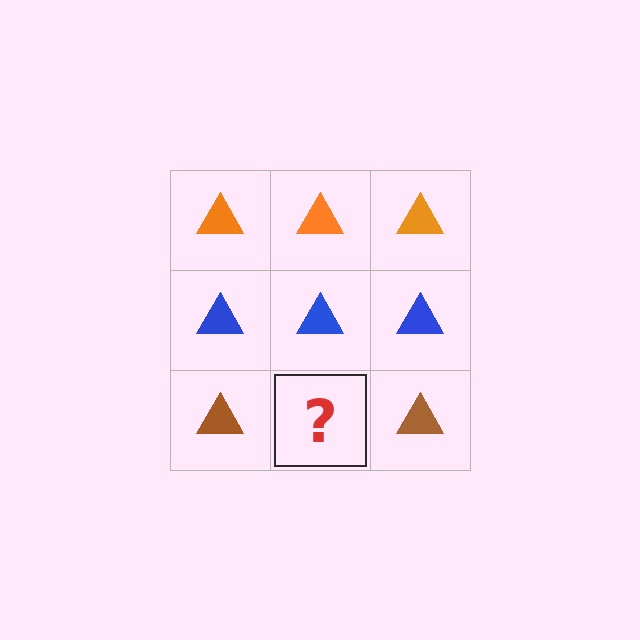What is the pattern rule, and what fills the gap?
The rule is that each row has a consistent color. The gap should be filled with a brown triangle.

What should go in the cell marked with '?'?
The missing cell should contain a brown triangle.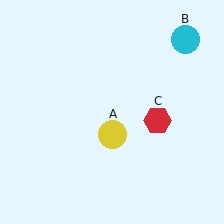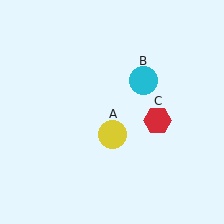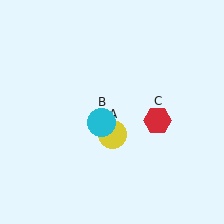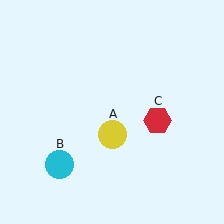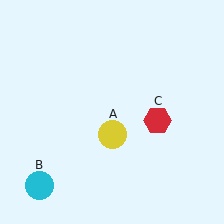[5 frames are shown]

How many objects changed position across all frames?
1 object changed position: cyan circle (object B).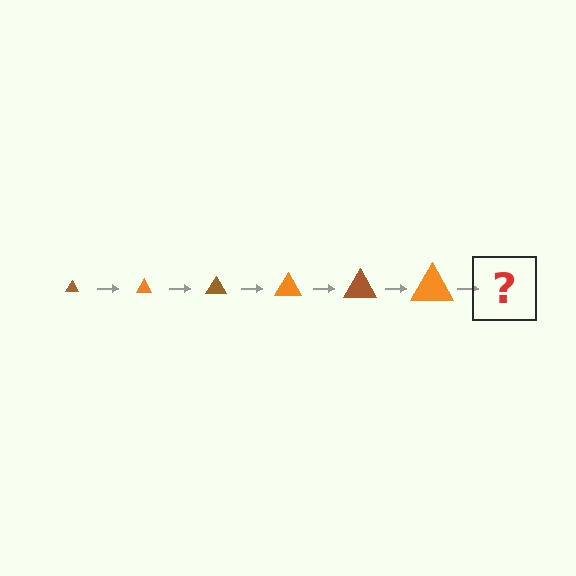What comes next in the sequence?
The next element should be a brown triangle, larger than the previous one.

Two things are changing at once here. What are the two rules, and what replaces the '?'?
The two rules are that the triangle grows larger each step and the color cycles through brown and orange. The '?' should be a brown triangle, larger than the previous one.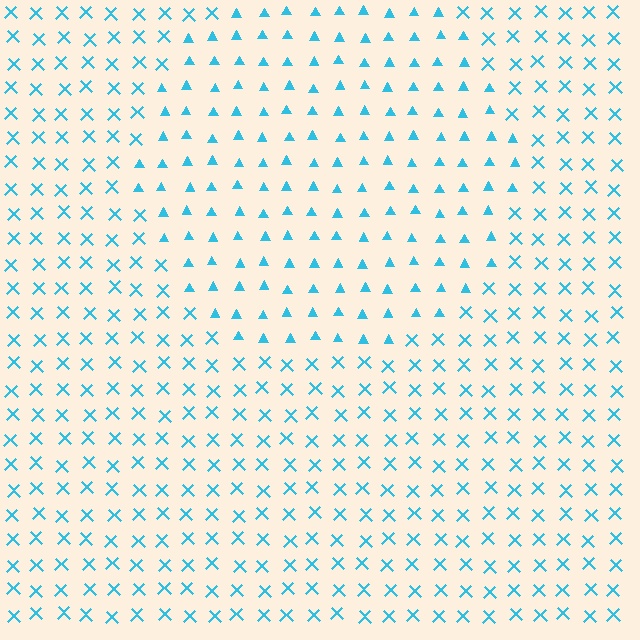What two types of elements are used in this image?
The image uses triangles inside the circle region and X marks outside it.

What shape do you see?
I see a circle.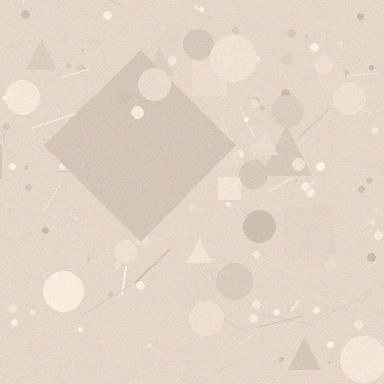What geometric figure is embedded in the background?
A diamond is embedded in the background.